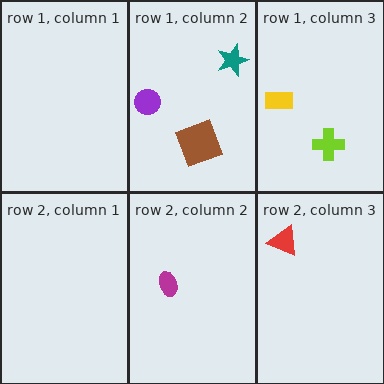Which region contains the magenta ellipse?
The row 2, column 2 region.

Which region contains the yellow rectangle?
The row 1, column 3 region.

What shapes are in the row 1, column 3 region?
The yellow rectangle, the lime cross.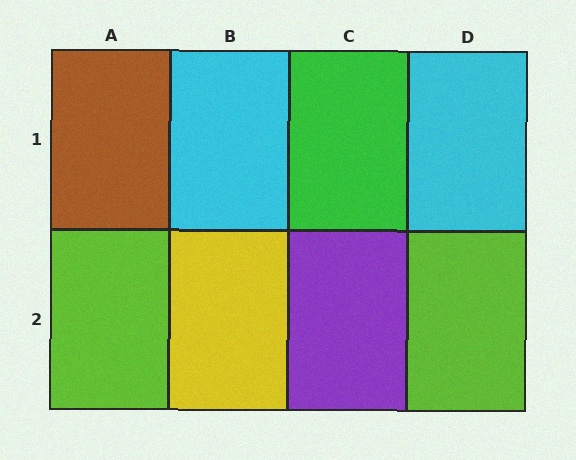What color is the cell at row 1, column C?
Green.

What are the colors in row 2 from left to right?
Lime, yellow, purple, lime.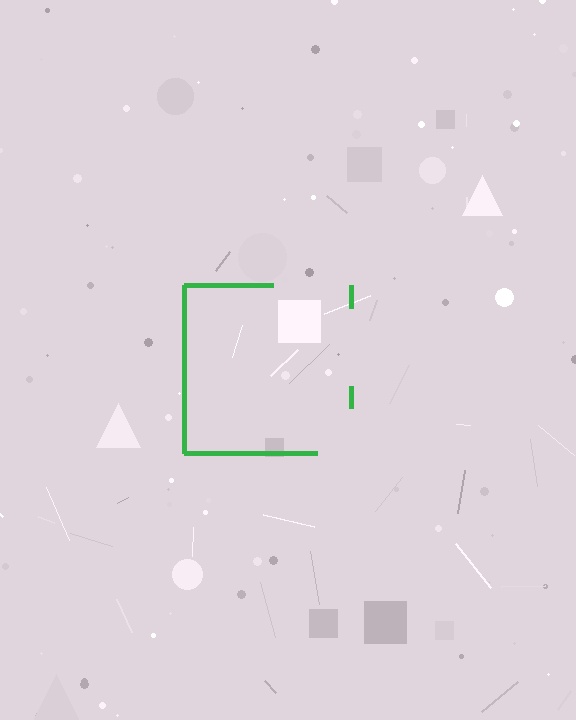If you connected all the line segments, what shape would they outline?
They would outline a square.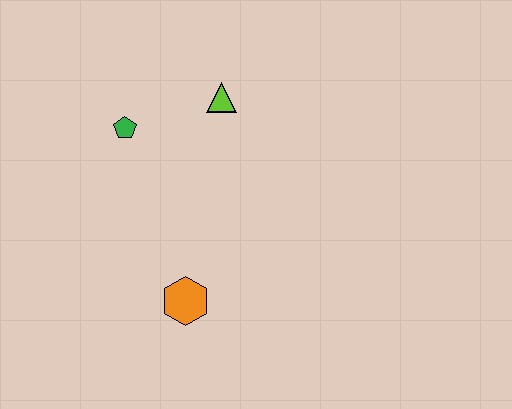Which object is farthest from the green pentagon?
The orange hexagon is farthest from the green pentagon.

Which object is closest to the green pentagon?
The lime triangle is closest to the green pentagon.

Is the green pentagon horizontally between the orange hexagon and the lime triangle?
No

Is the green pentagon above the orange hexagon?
Yes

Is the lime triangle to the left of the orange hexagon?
No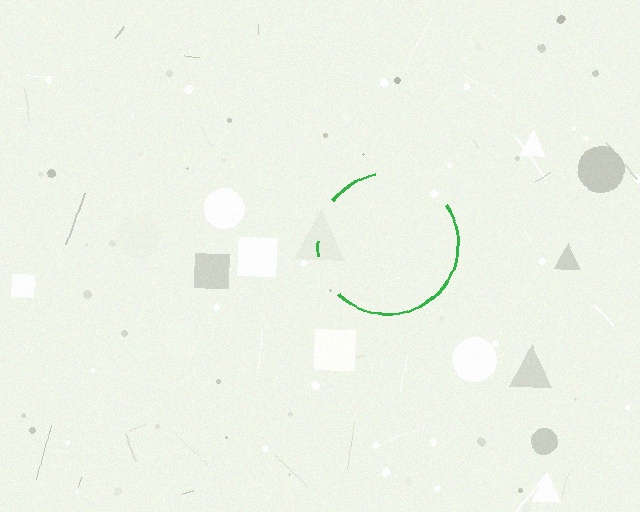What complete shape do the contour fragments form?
The contour fragments form a circle.